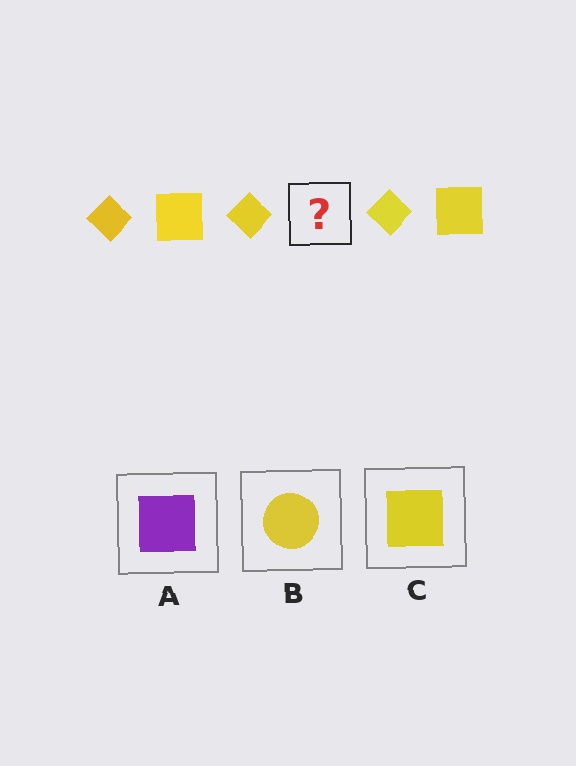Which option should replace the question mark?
Option C.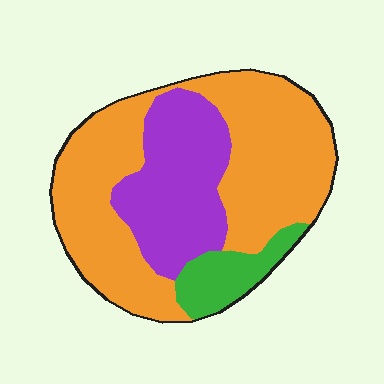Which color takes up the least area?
Green, at roughly 10%.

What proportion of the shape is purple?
Purple takes up between a sixth and a third of the shape.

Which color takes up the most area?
Orange, at roughly 60%.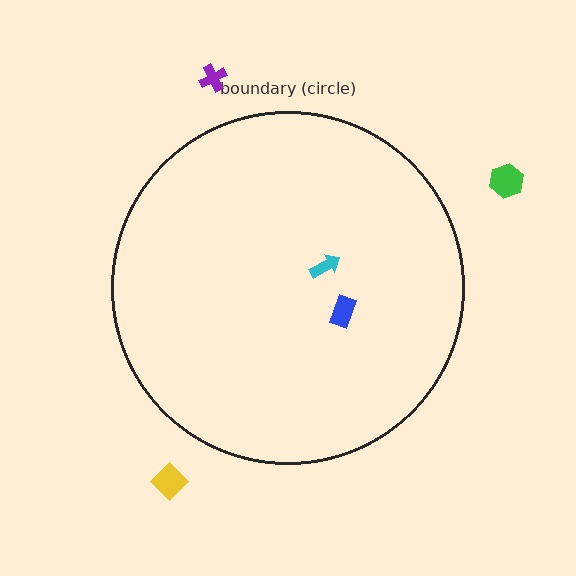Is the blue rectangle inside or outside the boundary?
Inside.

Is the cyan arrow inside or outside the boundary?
Inside.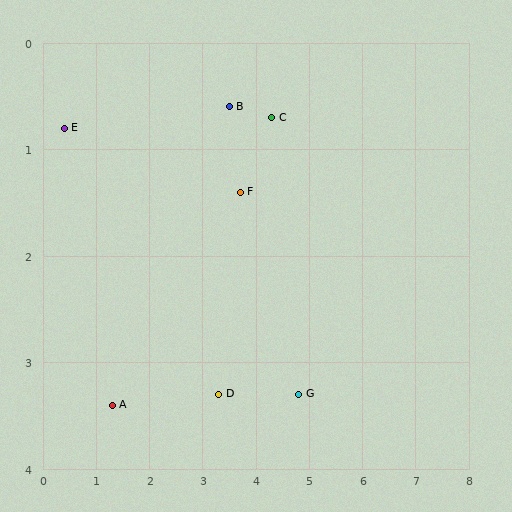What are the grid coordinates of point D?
Point D is at approximately (3.3, 3.3).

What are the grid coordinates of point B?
Point B is at approximately (3.5, 0.6).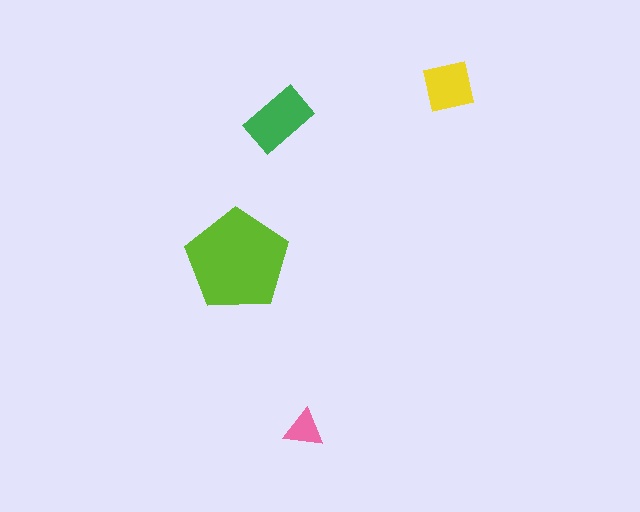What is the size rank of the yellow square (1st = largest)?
3rd.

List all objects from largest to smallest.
The lime pentagon, the green rectangle, the yellow square, the pink triangle.